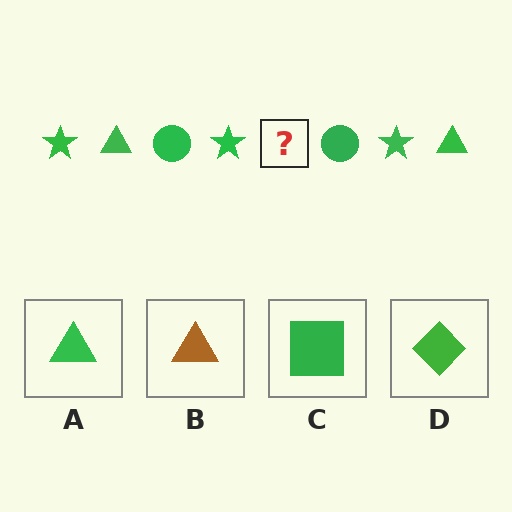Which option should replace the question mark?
Option A.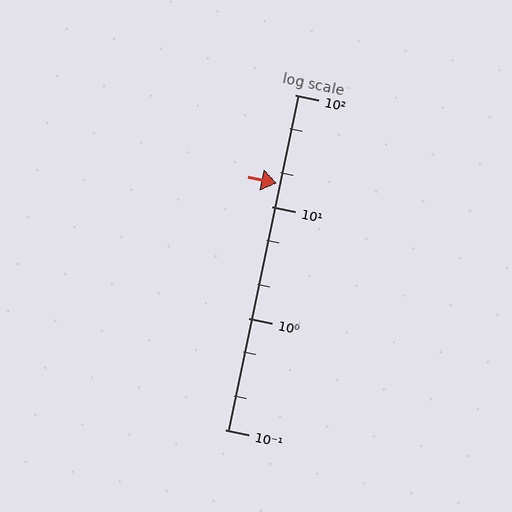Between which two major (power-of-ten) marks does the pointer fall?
The pointer is between 10 and 100.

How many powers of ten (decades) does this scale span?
The scale spans 3 decades, from 0.1 to 100.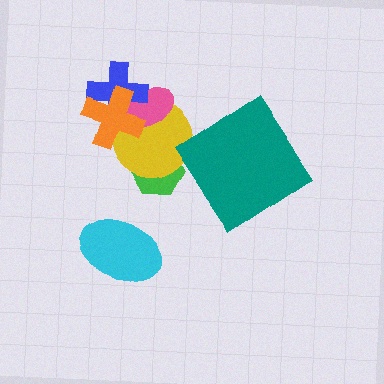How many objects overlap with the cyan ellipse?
0 objects overlap with the cyan ellipse.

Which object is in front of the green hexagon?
The yellow circle is in front of the green hexagon.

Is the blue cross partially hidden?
Yes, it is partially covered by another shape.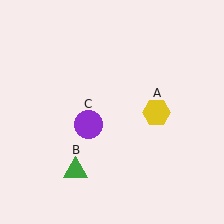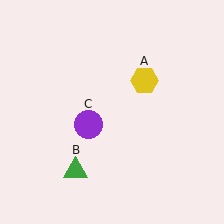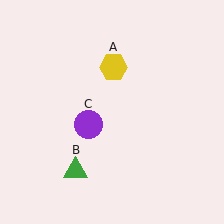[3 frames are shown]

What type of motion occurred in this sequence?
The yellow hexagon (object A) rotated counterclockwise around the center of the scene.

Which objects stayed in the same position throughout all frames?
Green triangle (object B) and purple circle (object C) remained stationary.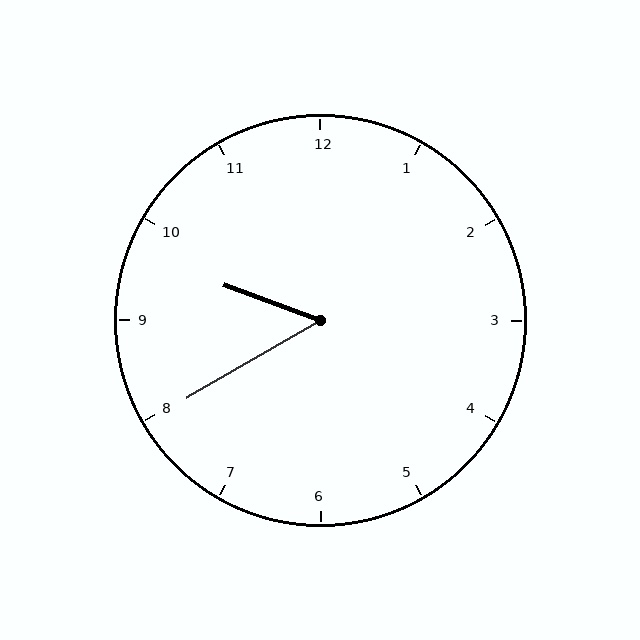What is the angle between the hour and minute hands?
Approximately 50 degrees.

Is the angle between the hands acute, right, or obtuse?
It is acute.